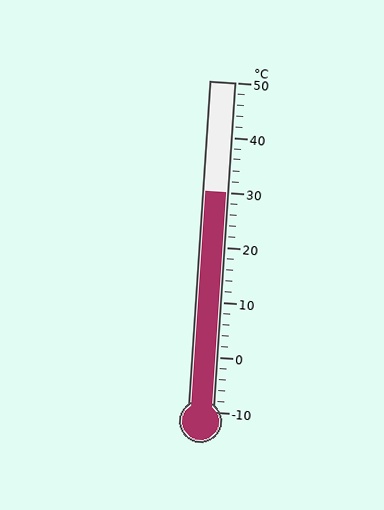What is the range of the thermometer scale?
The thermometer scale ranges from -10°C to 50°C.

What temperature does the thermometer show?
The thermometer shows approximately 30°C.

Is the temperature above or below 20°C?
The temperature is above 20°C.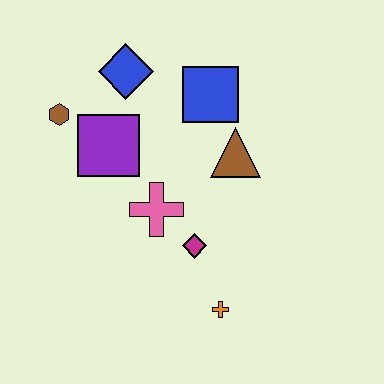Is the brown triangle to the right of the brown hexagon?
Yes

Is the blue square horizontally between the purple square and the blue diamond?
No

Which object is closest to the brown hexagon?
The purple square is closest to the brown hexagon.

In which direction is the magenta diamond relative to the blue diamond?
The magenta diamond is below the blue diamond.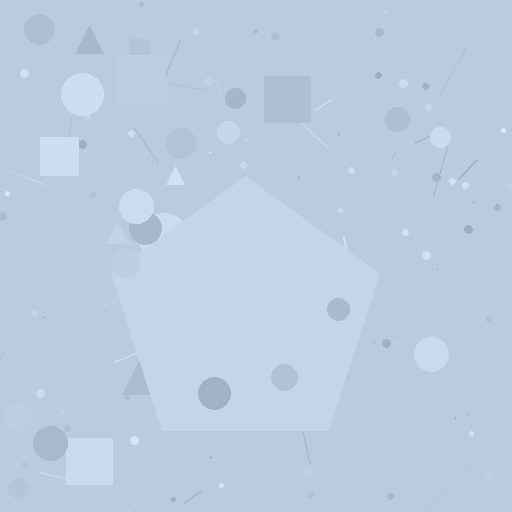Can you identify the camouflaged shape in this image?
The camouflaged shape is a pentagon.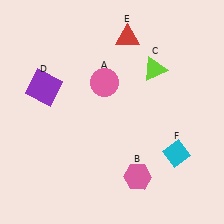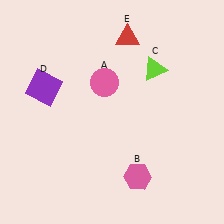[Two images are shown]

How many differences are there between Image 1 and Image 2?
There is 1 difference between the two images.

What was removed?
The cyan diamond (F) was removed in Image 2.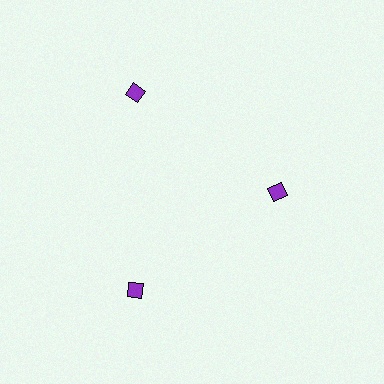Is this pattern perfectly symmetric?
No. The 3 purple diamonds are arranged in a ring, but one element near the 3 o'clock position is pulled inward toward the center, breaking the 3-fold rotational symmetry.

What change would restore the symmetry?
The symmetry would be restored by moving it outward, back onto the ring so that all 3 diamonds sit at equal angles and equal distance from the center.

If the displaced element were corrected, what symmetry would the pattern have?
It would have 3-fold rotational symmetry — the pattern would map onto itself every 120 degrees.